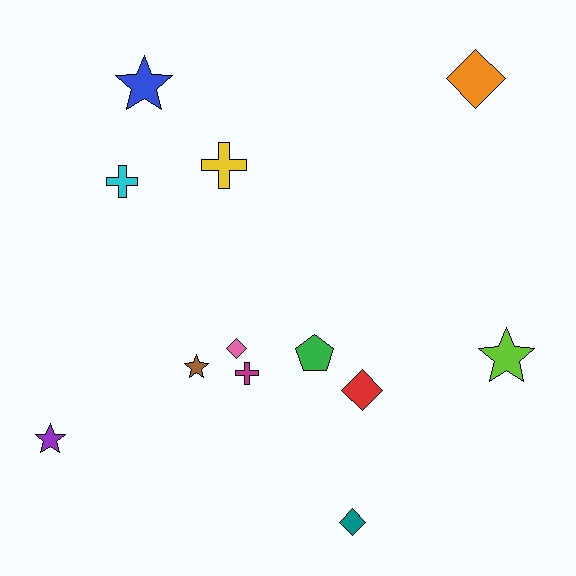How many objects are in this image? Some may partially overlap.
There are 12 objects.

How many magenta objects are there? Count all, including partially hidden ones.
There is 1 magenta object.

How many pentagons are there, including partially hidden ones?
There is 1 pentagon.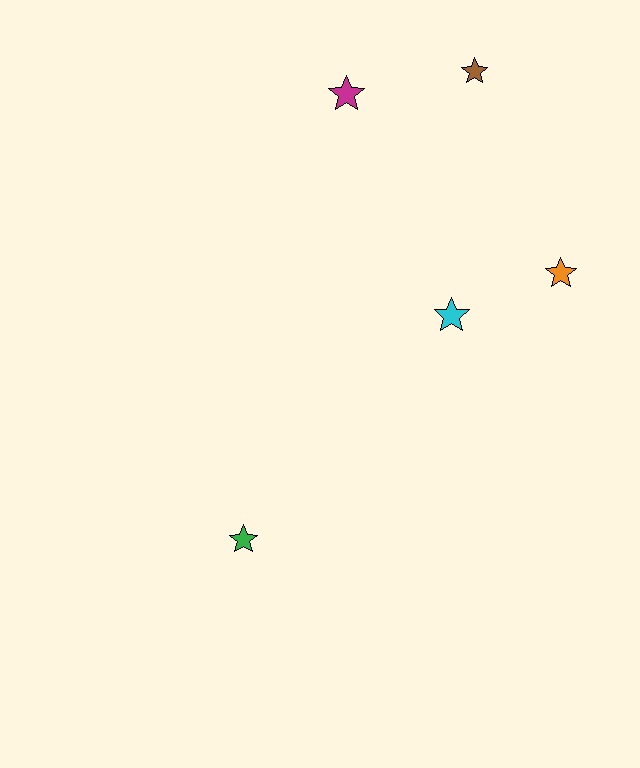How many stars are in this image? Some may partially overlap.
There are 5 stars.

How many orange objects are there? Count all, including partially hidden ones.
There is 1 orange object.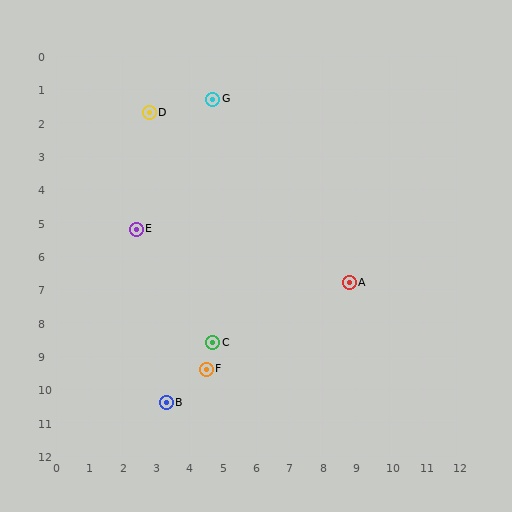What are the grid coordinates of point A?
Point A is at approximately (8.8, 6.8).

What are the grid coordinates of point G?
Point G is at approximately (4.7, 1.3).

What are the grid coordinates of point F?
Point F is at approximately (4.5, 9.4).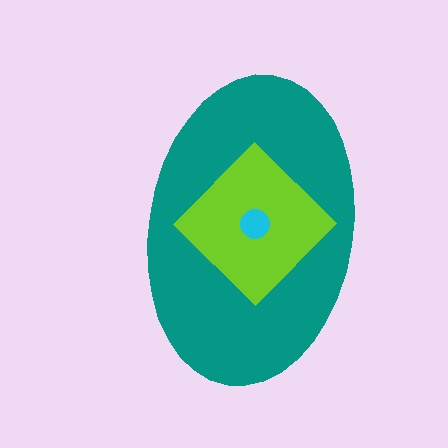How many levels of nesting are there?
3.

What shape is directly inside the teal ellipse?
The lime diamond.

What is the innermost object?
The cyan circle.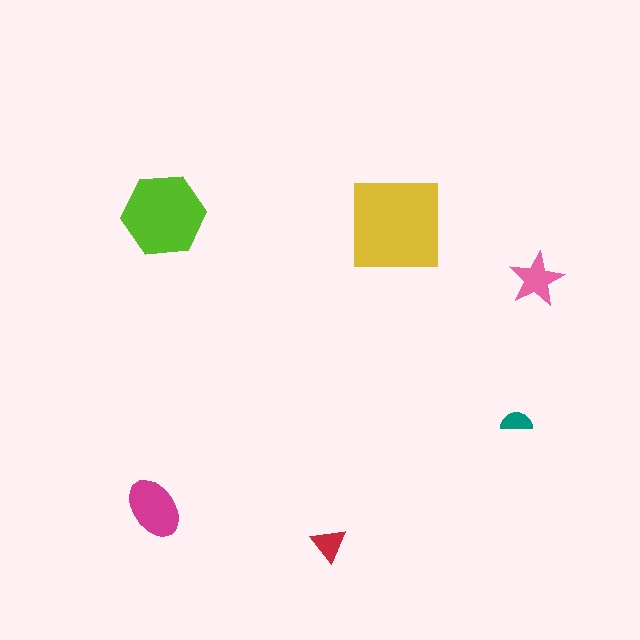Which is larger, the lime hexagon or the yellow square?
The yellow square.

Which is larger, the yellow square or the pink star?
The yellow square.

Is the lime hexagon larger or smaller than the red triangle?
Larger.